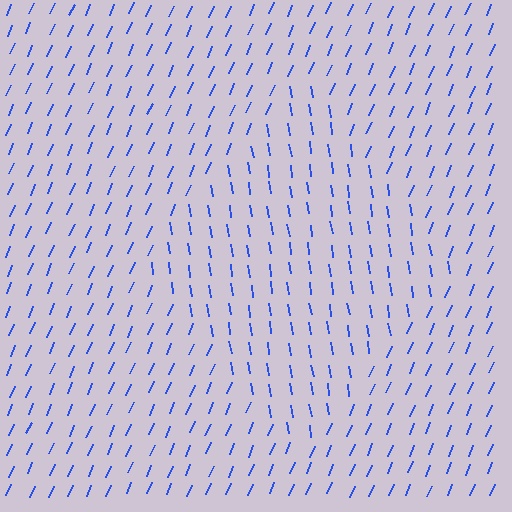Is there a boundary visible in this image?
Yes, there is a texture boundary formed by a change in line orientation.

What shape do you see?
I see a diamond.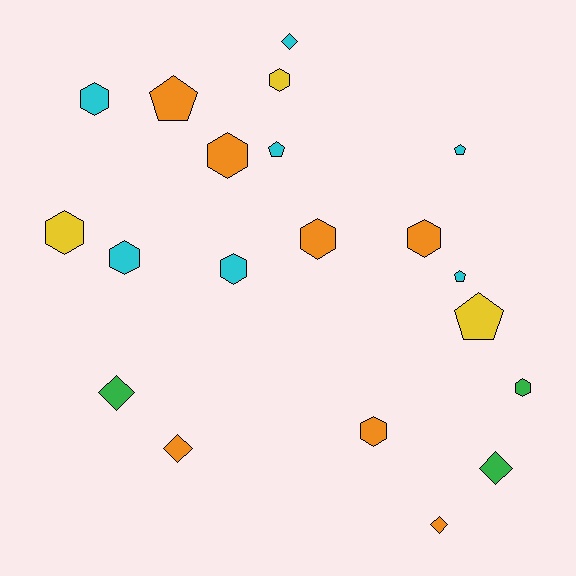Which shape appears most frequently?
Hexagon, with 10 objects.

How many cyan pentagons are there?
There are 3 cyan pentagons.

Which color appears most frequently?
Orange, with 7 objects.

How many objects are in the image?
There are 20 objects.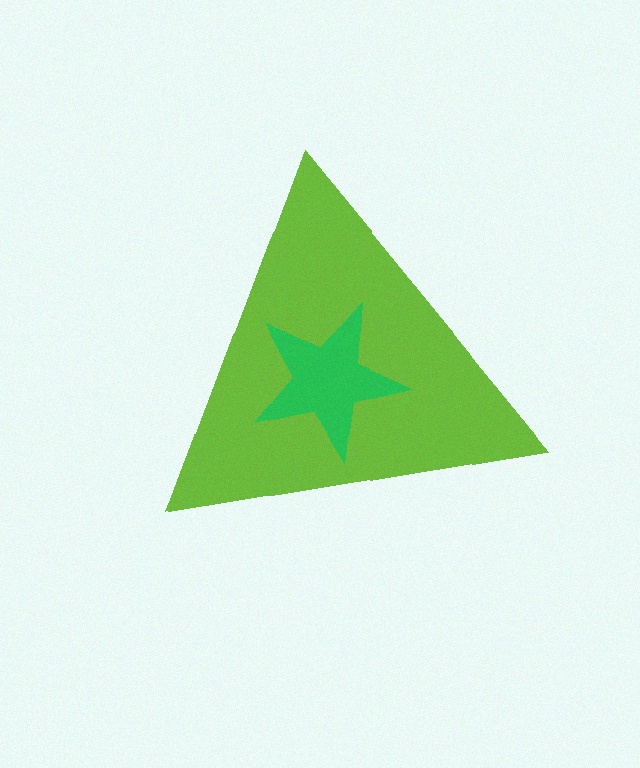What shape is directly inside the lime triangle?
The green star.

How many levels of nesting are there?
2.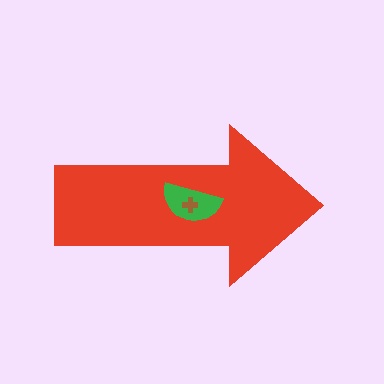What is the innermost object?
The brown cross.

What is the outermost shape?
The red arrow.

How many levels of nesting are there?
3.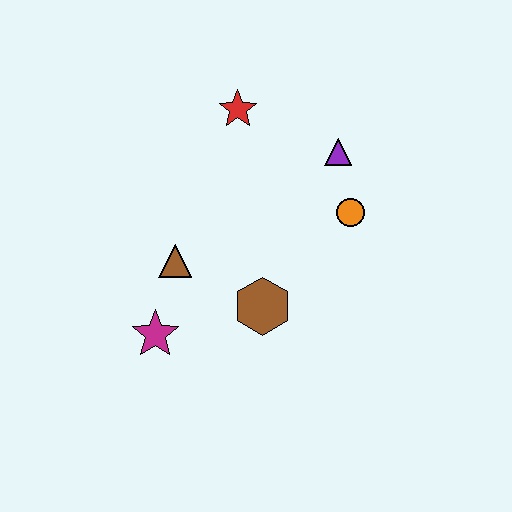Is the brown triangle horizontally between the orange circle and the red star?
No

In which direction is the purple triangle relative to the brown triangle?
The purple triangle is to the right of the brown triangle.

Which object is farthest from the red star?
The magenta star is farthest from the red star.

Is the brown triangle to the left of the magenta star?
No